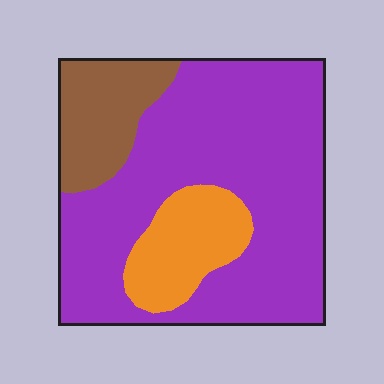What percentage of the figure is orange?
Orange covers 15% of the figure.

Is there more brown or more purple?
Purple.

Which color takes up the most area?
Purple, at roughly 70%.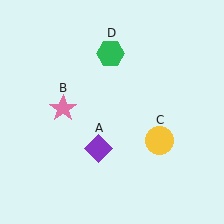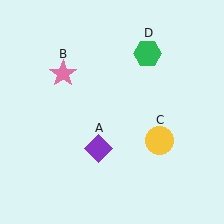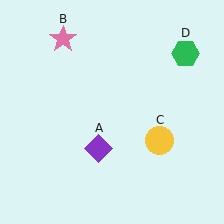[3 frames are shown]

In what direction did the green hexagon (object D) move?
The green hexagon (object D) moved right.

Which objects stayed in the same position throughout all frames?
Purple diamond (object A) and yellow circle (object C) remained stationary.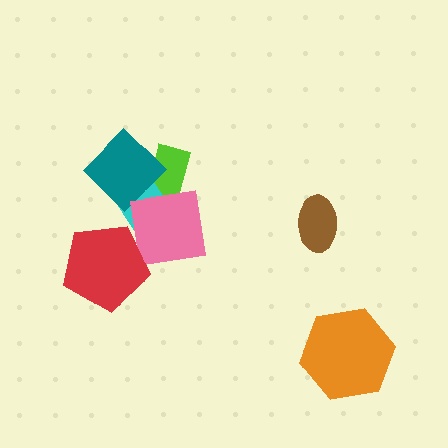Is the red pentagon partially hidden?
No, no other shape covers it.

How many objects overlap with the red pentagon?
0 objects overlap with the red pentagon.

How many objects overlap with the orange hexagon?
0 objects overlap with the orange hexagon.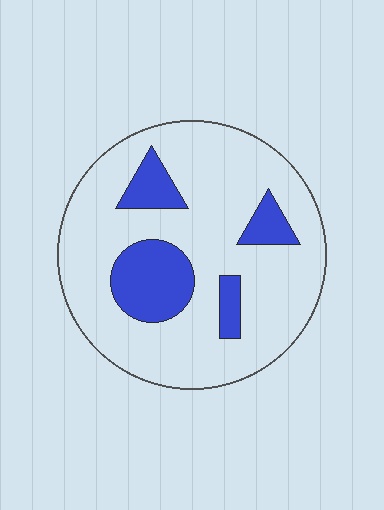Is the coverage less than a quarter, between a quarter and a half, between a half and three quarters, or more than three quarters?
Less than a quarter.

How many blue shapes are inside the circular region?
4.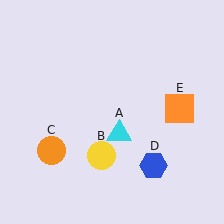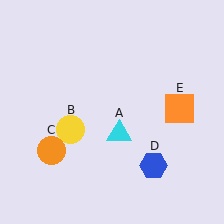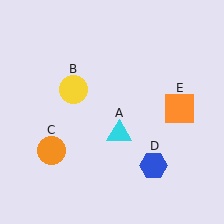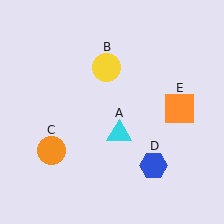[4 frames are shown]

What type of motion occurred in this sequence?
The yellow circle (object B) rotated clockwise around the center of the scene.